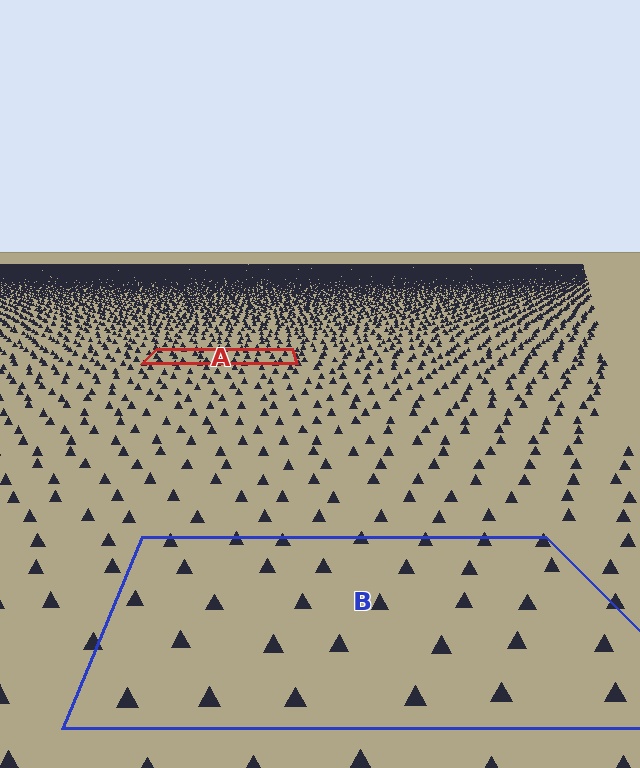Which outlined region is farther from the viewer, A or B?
Region A is farther from the viewer — the texture elements inside it appear smaller and more densely packed.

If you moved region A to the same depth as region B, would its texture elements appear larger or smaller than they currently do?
They would appear larger. At a closer depth, the same texture elements are projected at a bigger on-screen size.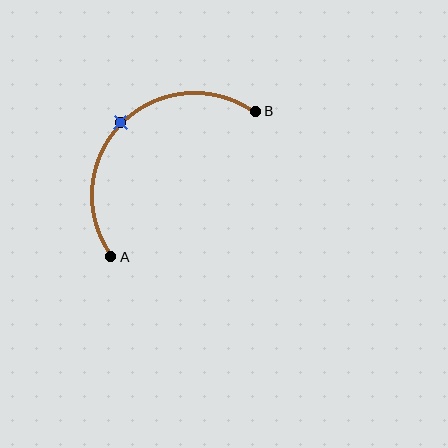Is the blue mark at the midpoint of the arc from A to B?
Yes. The blue mark lies on the arc at equal arc-length from both A and B — it is the arc midpoint.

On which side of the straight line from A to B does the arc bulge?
The arc bulges above and to the left of the straight line connecting A and B.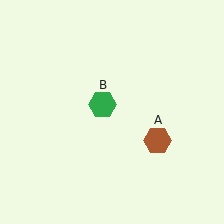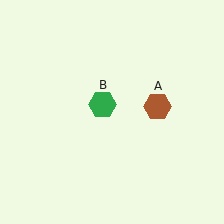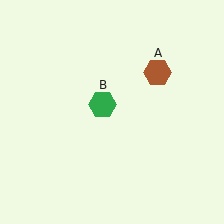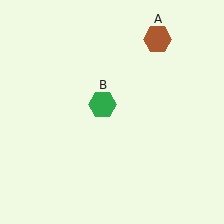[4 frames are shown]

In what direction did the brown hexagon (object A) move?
The brown hexagon (object A) moved up.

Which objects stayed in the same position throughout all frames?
Green hexagon (object B) remained stationary.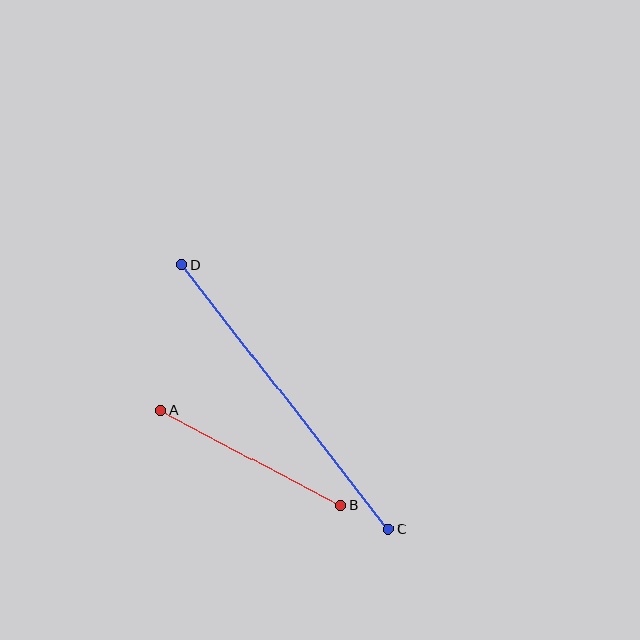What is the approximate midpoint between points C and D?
The midpoint is at approximately (285, 397) pixels.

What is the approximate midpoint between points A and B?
The midpoint is at approximately (251, 458) pixels.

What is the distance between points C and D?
The distance is approximately 336 pixels.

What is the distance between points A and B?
The distance is approximately 204 pixels.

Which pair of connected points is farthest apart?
Points C and D are farthest apart.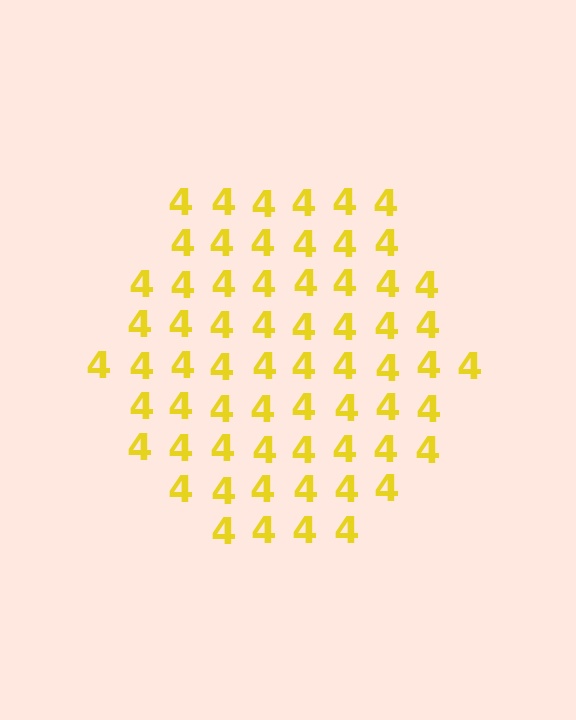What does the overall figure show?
The overall figure shows a hexagon.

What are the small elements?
The small elements are digit 4's.